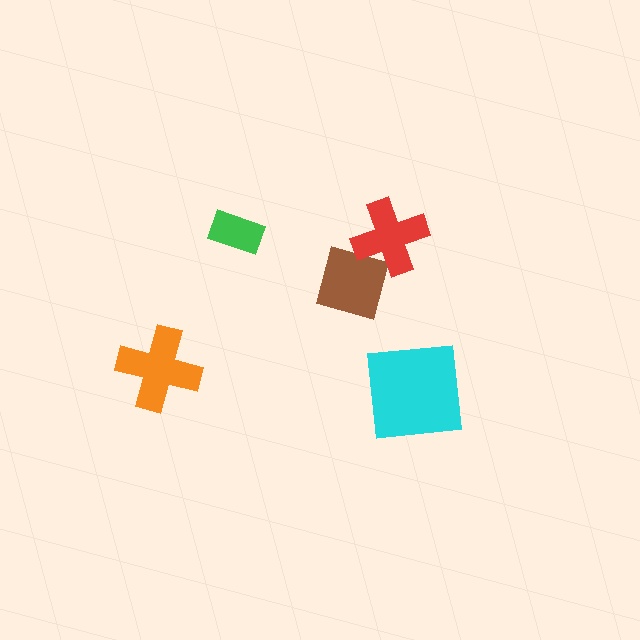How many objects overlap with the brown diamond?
1 object overlaps with the brown diamond.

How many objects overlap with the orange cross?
0 objects overlap with the orange cross.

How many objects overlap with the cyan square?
0 objects overlap with the cyan square.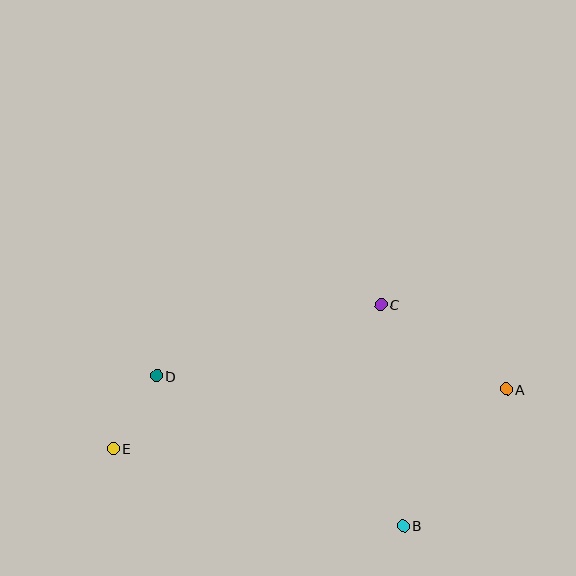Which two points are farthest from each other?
Points A and E are farthest from each other.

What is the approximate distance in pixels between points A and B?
The distance between A and B is approximately 171 pixels.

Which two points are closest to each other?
Points D and E are closest to each other.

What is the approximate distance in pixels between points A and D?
The distance between A and D is approximately 350 pixels.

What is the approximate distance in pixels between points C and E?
The distance between C and E is approximately 304 pixels.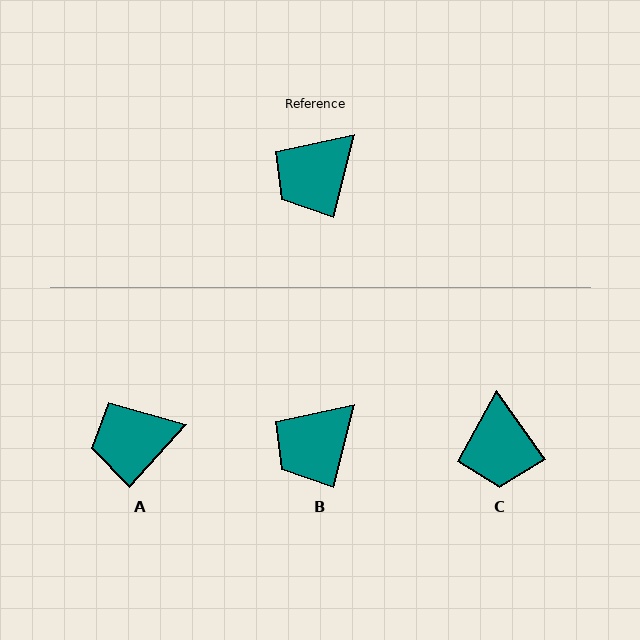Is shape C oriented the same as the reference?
No, it is off by about 50 degrees.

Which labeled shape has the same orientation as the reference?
B.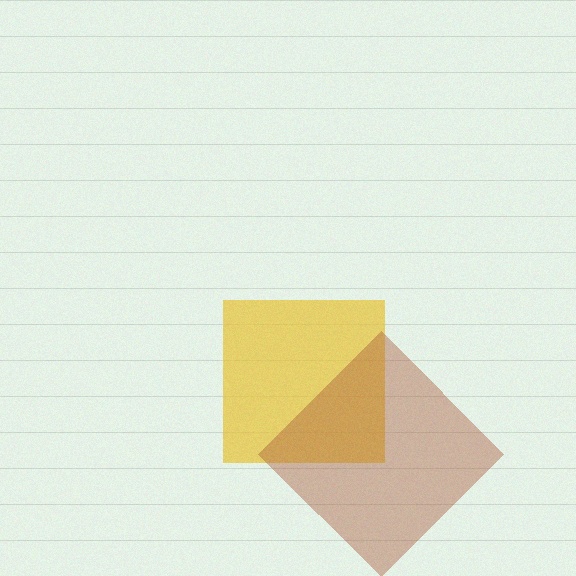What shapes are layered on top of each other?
The layered shapes are: a yellow square, a brown diamond.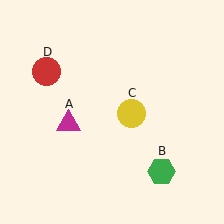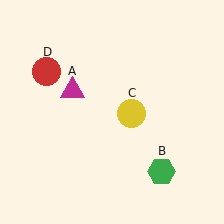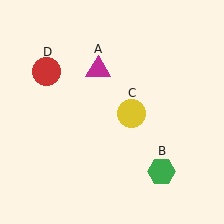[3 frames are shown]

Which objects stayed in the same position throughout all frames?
Green hexagon (object B) and yellow circle (object C) and red circle (object D) remained stationary.